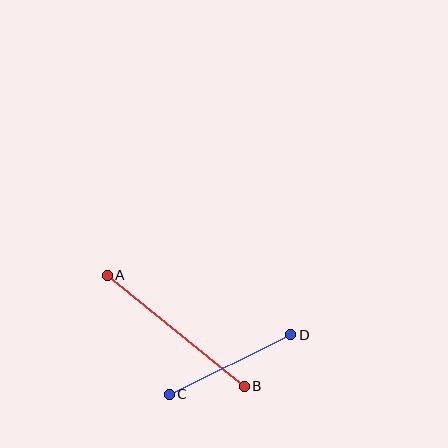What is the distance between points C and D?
The distance is approximately 136 pixels.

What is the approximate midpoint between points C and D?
The midpoint is at approximately (230, 364) pixels.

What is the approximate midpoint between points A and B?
The midpoint is at approximately (176, 331) pixels.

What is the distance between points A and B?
The distance is approximately 176 pixels.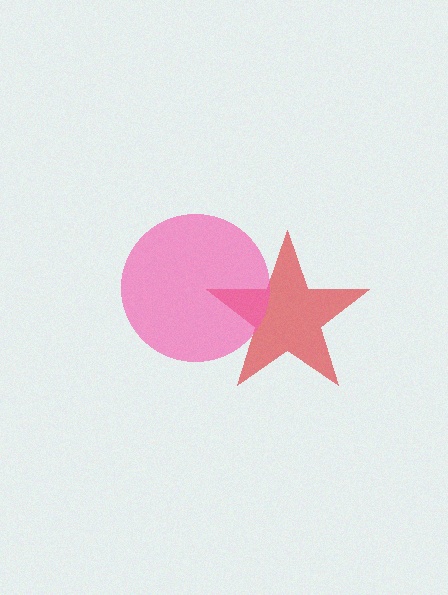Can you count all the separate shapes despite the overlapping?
Yes, there are 2 separate shapes.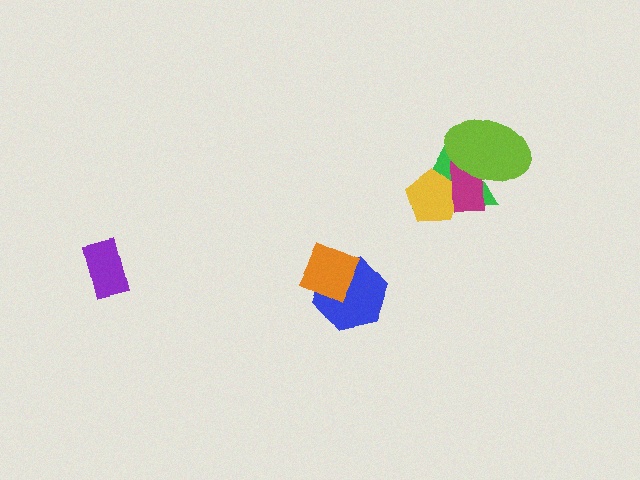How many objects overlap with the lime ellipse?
2 objects overlap with the lime ellipse.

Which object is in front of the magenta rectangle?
The lime ellipse is in front of the magenta rectangle.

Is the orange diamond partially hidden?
No, no other shape covers it.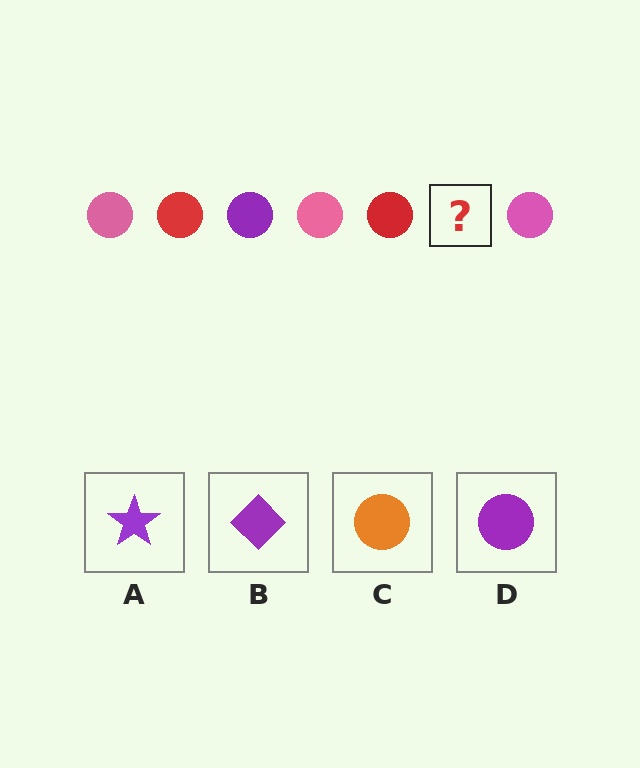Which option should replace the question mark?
Option D.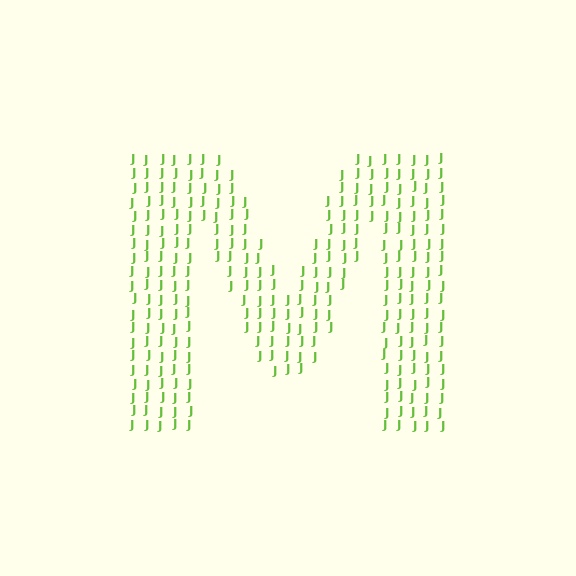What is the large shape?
The large shape is the letter M.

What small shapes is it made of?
It is made of small letter J's.